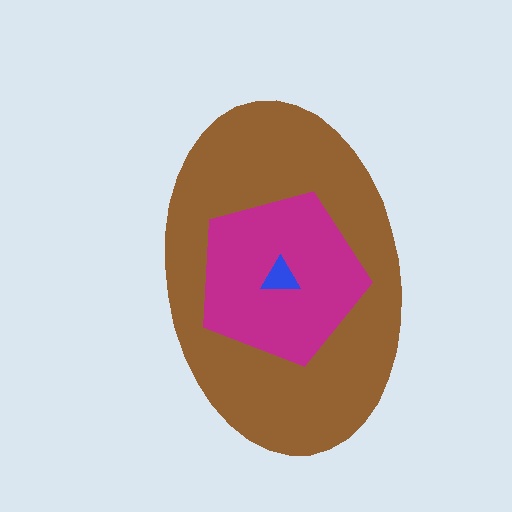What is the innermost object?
The blue triangle.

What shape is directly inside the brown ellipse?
The magenta pentagon.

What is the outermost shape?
The brown ellipse.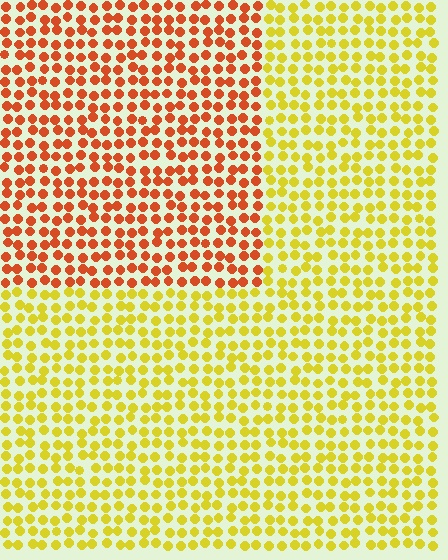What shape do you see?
I see a rectangle.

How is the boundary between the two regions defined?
The boundary is defined purely by a slight shift in hue (about 46 degrees). Spacing, size, and orientation are identical on both sides.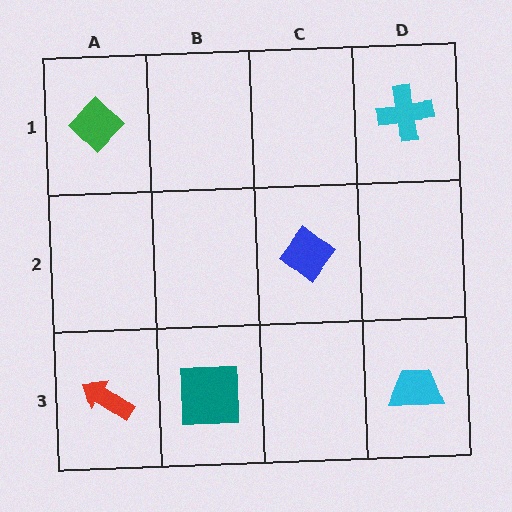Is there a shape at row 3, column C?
No, that cell is empty.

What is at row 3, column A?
A red arrow.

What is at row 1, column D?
A cyan cross.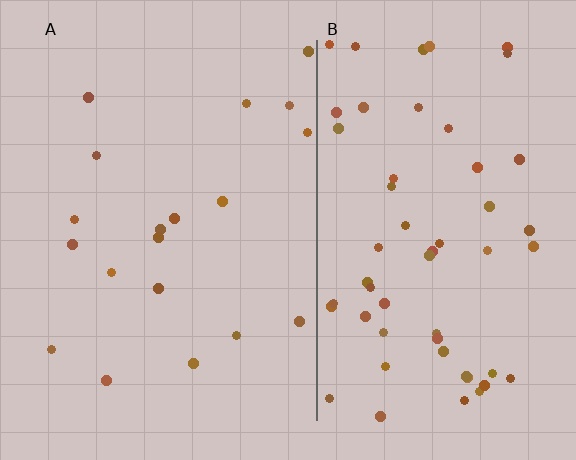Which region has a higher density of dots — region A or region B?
B (the right).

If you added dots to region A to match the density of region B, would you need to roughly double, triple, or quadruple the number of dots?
Approximately triple.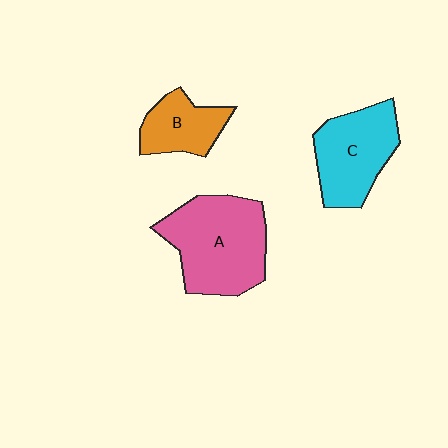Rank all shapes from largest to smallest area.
From largest to smallest: A (pink), C (cyan), B (orange).